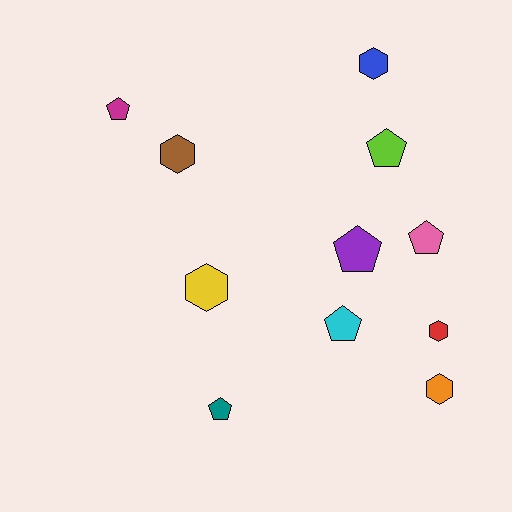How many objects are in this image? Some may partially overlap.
There are 11 objects.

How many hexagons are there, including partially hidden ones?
There are 5 hexagons.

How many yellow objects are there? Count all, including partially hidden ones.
There is 1 yellow object.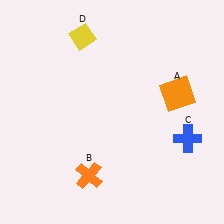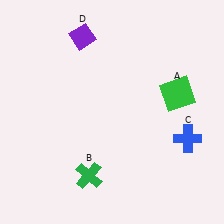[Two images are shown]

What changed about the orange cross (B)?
In Image 1, B is orange. In Image 2, it changed to green.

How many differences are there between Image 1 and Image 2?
There are 3 differences between the two images.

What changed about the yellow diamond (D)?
In Image 1, D is yellow. In Image 2, it changed to purple.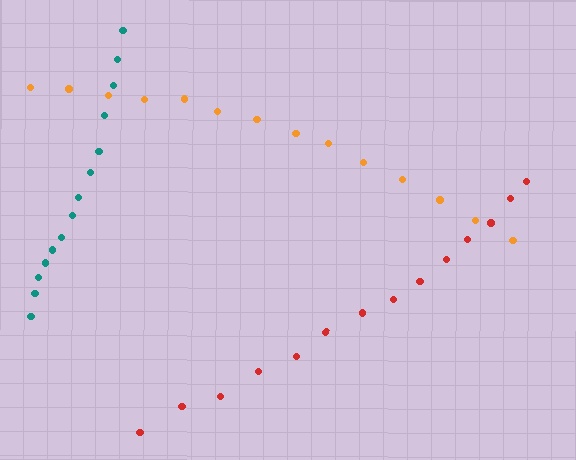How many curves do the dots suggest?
There are 3 distinct paths.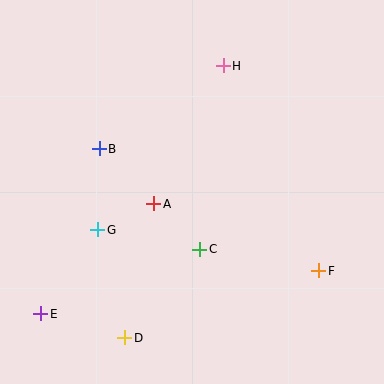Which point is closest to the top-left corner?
Point B is closest to the top-left corner.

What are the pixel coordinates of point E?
Point E is at (41, 314).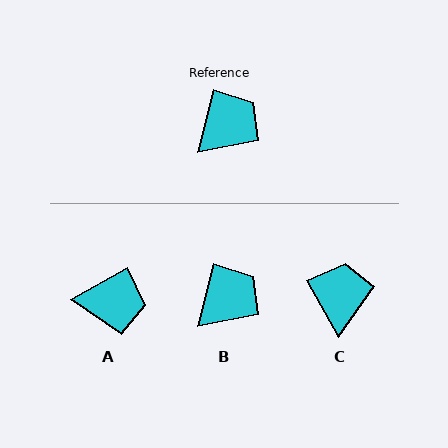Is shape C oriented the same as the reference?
No, it is off by about 43 degrees.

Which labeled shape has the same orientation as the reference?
B.